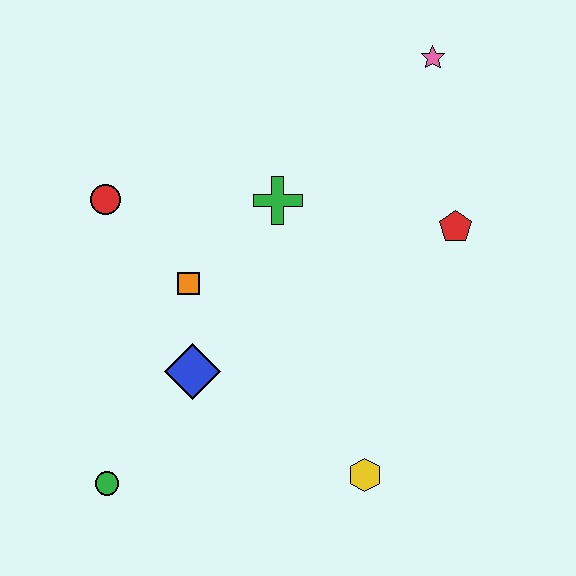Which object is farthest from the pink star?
The green circle is farthest from the pink star.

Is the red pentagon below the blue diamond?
No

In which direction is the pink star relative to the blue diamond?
The pink star is above the blue diamond.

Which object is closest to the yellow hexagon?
The blue diamond is closest to the yellow hexagon.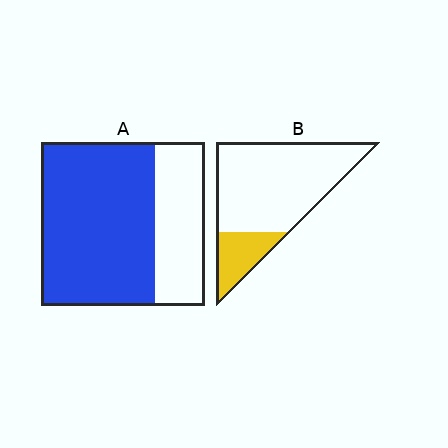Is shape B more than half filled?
No.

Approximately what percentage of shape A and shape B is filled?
A is approximately 70% and B is approximately 20%.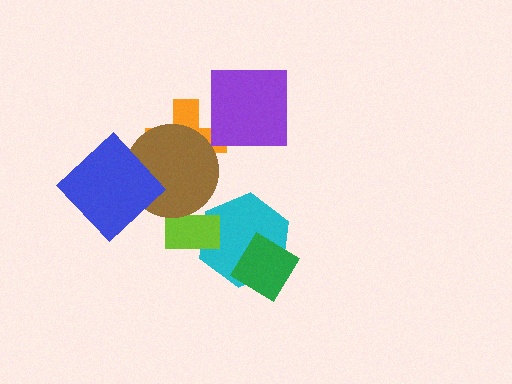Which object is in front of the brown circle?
The blue diamond is in front of the brown circle.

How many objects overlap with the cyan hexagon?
2 objects overlap with the cyan hexagon.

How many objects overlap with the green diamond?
1 object overlaps with the green diamond.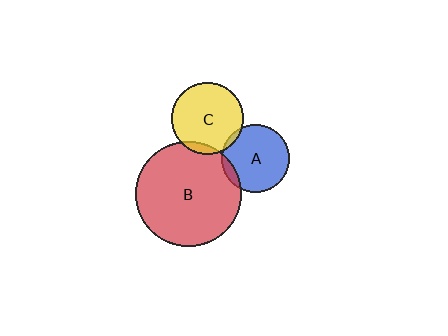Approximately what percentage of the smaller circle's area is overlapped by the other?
Approximately 10%.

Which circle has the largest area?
Circle B (red).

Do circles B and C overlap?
Yes.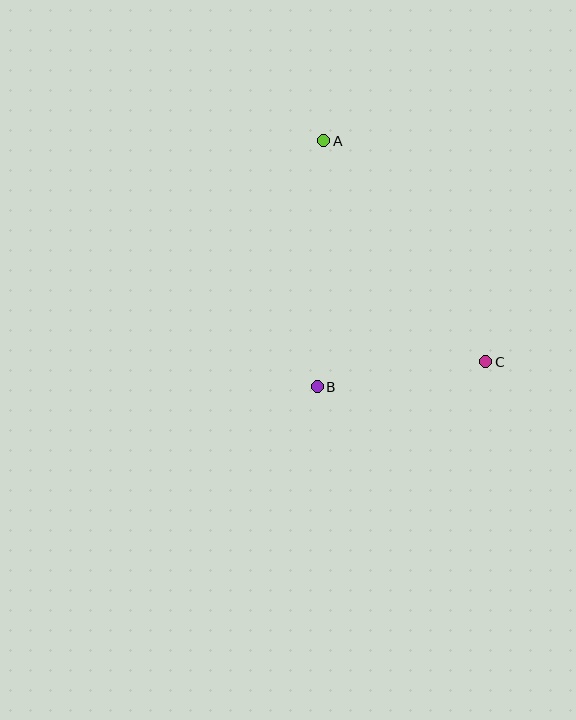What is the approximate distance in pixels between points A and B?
The distance between A and B is approximately 246 pixels.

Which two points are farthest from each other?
Points A and C are farthest from each other.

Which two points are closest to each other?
Points B and C are closest to each other.